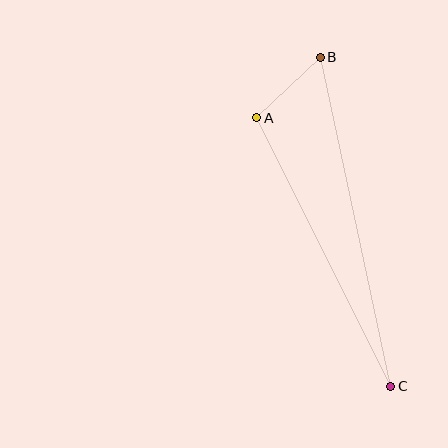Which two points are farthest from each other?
Points B and C are farthest from each other.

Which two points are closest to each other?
Points A and B are closest to each other.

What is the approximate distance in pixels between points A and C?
The distance between A and C is approximately 300 pixels.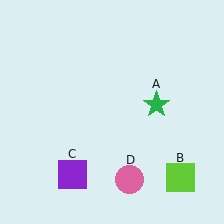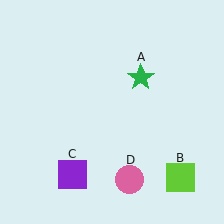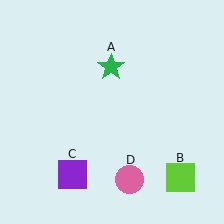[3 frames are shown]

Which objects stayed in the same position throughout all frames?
Lime square (object B) and purple square (object C) and pink circle (object D) remained stationary.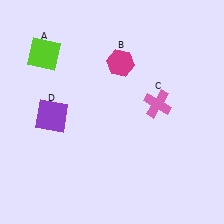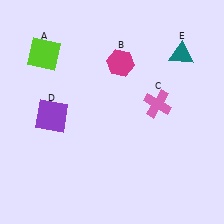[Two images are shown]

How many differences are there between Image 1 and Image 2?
There is 1 difference between the two images.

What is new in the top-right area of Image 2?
A teal triangle (E) was added in the top-right area of Image 2.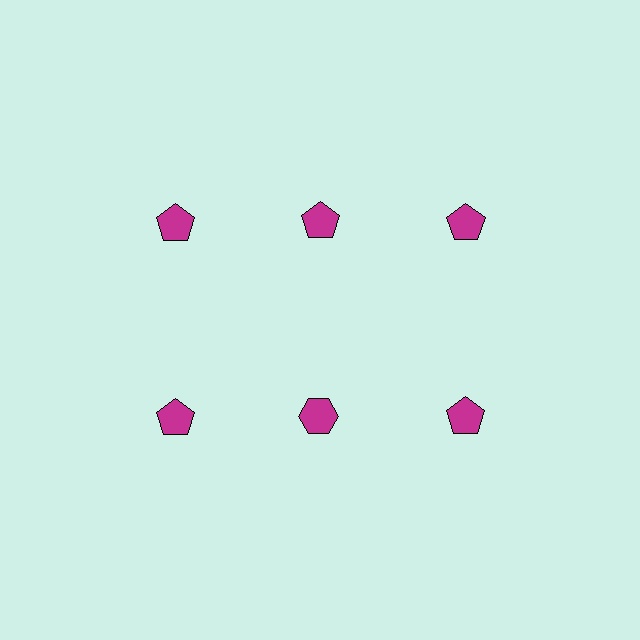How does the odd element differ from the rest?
It has a different shape: hexagon instead of pentagon.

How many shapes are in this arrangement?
There are 6 shapes arranged in a grid pattern.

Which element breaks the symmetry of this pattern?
The magenta hexagon in the second row, second from left column breaks the symmetry. All other shapes are magenta pentagons.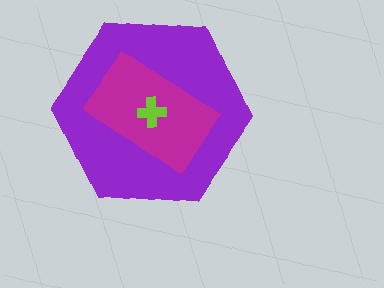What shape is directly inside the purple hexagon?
The magenta rectangle.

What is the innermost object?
The lime cross.